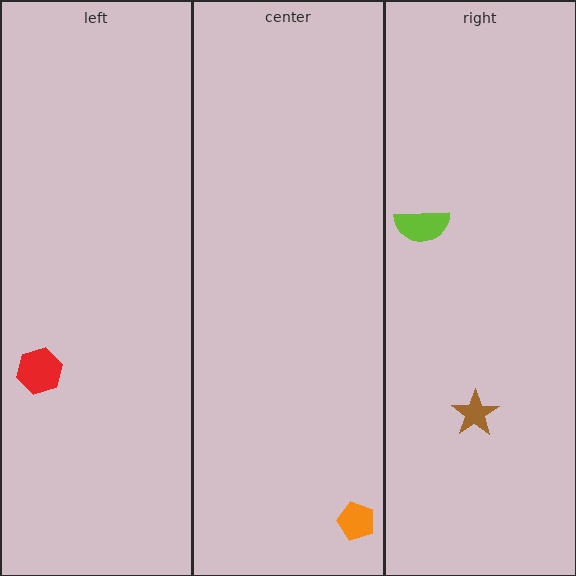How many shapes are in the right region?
2.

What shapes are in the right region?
The brown star, the lime semicircle.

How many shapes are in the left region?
1.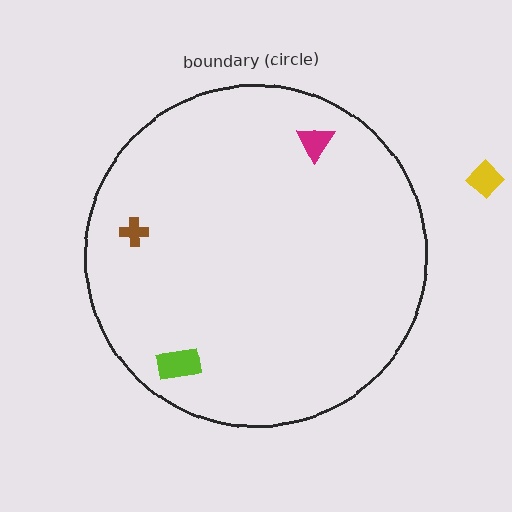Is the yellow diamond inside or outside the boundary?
Outside.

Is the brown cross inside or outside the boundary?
Inside.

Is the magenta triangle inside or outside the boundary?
Inside.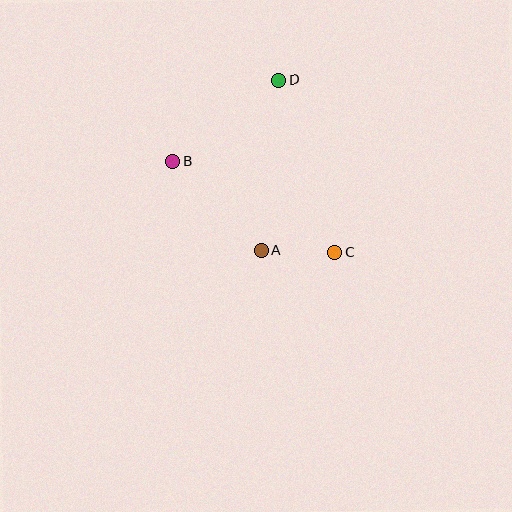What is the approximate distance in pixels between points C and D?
The distance between C and D is approximately 181 pixels.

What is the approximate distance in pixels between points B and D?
The distance between B and D is approximately 134 pixels.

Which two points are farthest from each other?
Points B and C are farthest from each other.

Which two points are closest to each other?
Points A and C are closest to each other.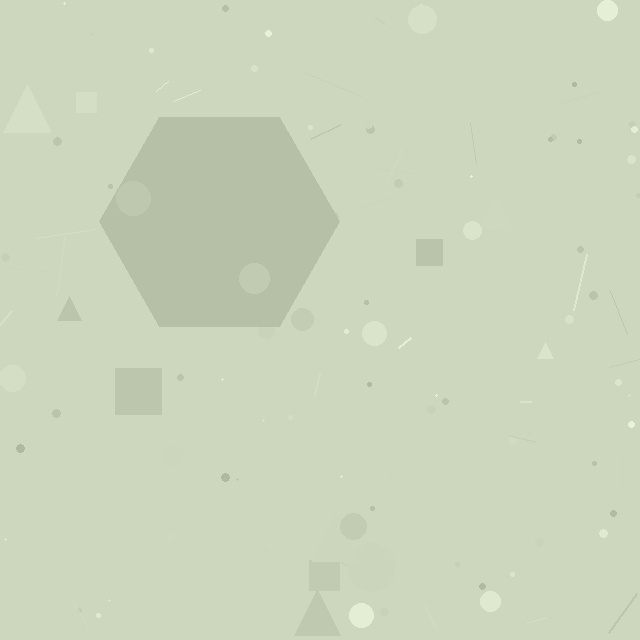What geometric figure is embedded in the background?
A hexagon is embedded in the background.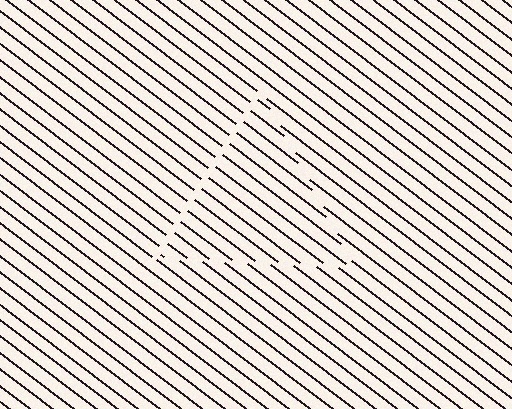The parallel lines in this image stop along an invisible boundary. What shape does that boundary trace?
An illusory triangle. The interior of the shape contains the same grating, shifted by half a period — the contour is defined by the phase discontinuity where line-ends from the inner and outer gratings abut.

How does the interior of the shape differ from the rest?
The interior of the shape contains the same grating, shifted by half a period — the contour is defined by the phase discontinuity where line-ends from the inner and outer gratings abut.